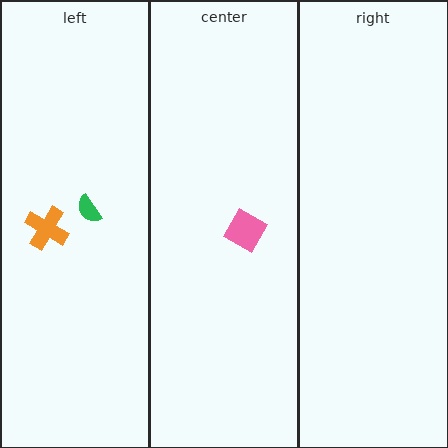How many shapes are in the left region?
2.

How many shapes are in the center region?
1.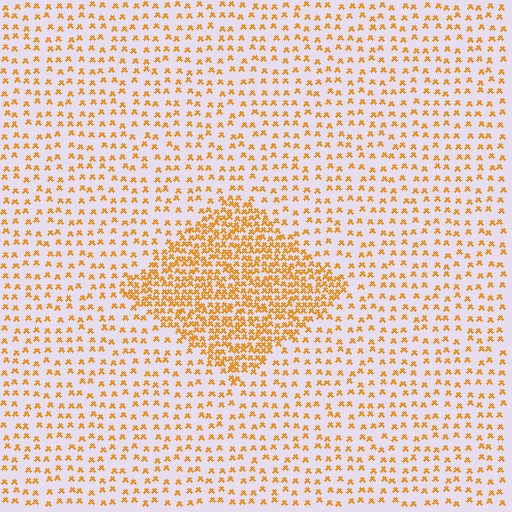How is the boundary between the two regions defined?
The boundary is defined by a change in element density (approximately 2.6x ratio). All elements are the same color, size, and shape.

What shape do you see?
I see a diamond.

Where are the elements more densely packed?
The elements are more densely packed inside the diamond boundary.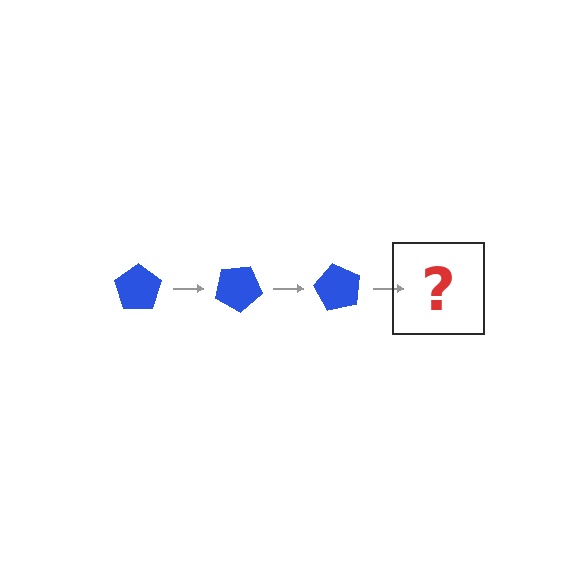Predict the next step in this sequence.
The next step is a blue pentagon rotated 90 degrees.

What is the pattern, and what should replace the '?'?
The pattern is that the pentagon rotates 30 degrees each step. The '?' should be a blue pentagon rotated 90 degrees.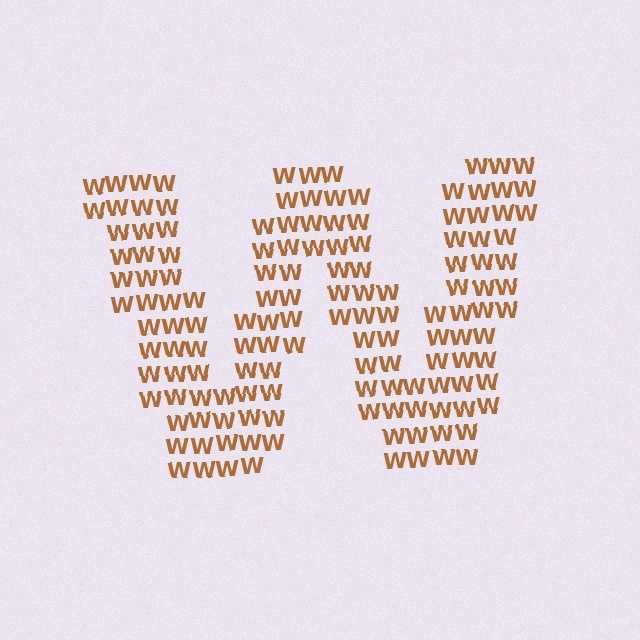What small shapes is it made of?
It is made of small letter W's.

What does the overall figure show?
The overall figure shows the letter W.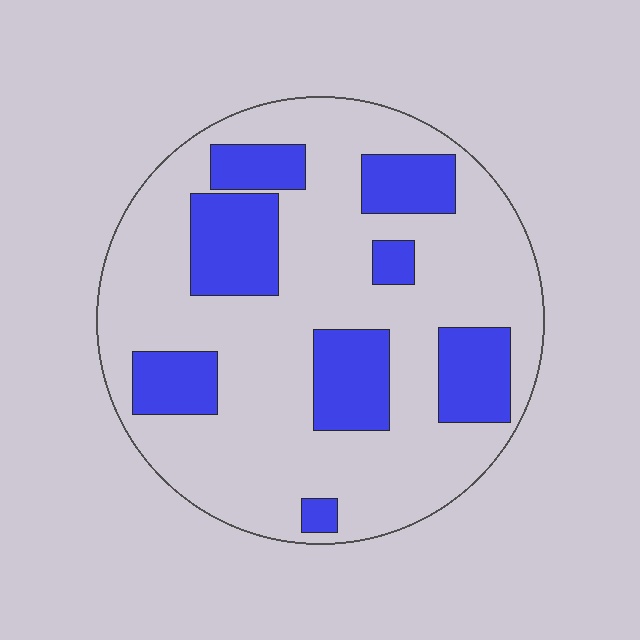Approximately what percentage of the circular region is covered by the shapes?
Approximately 25%.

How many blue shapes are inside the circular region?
8.